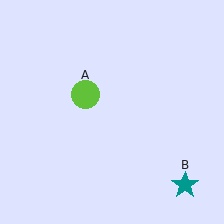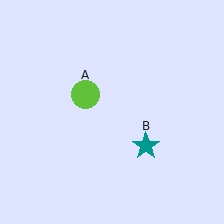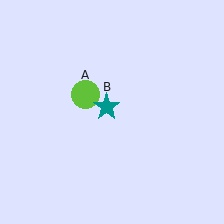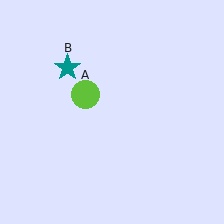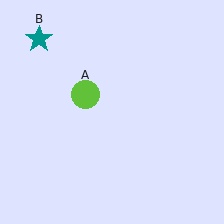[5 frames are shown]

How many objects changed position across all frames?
1 object changed position: teal star (object B).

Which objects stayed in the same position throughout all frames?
Lime circle (object A) remained stationary.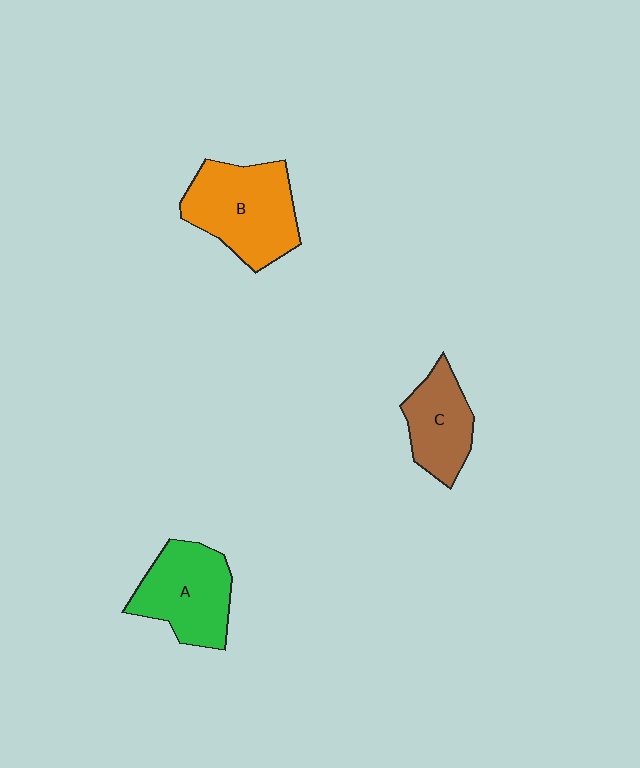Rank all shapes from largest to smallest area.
From largest to smallest: B (orange), A (green), C (brown).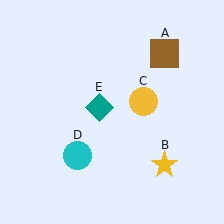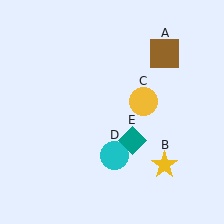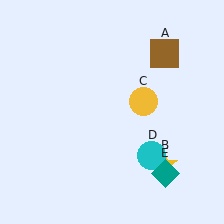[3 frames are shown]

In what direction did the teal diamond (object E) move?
The teal diamond (object E) moved down and to the right.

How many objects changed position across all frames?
2 objects changed position: cyan circle (object D), teal diamond (object E).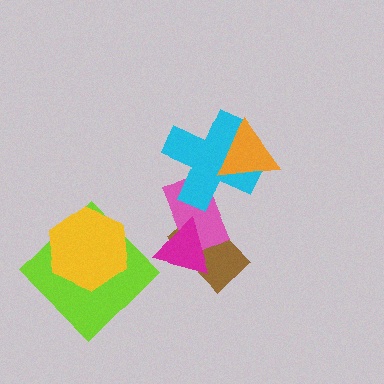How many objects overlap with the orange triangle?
1 object overlaps with the orange triangle.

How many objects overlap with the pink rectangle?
3 objects overlap with the pink rectangle.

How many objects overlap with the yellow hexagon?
1 object overlaps with the yellow hexagon.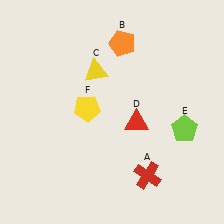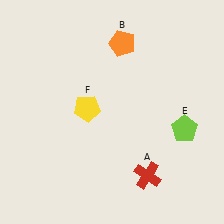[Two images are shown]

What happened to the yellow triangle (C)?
The yellow triangle (C) was removed in Image 2. It was in the top-left area of Image 1.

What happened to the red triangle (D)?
The red triangle (D) was removed in Image 2. It was in the bottom-right area of Image 1.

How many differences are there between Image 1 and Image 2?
There are 2 differences between the two images.